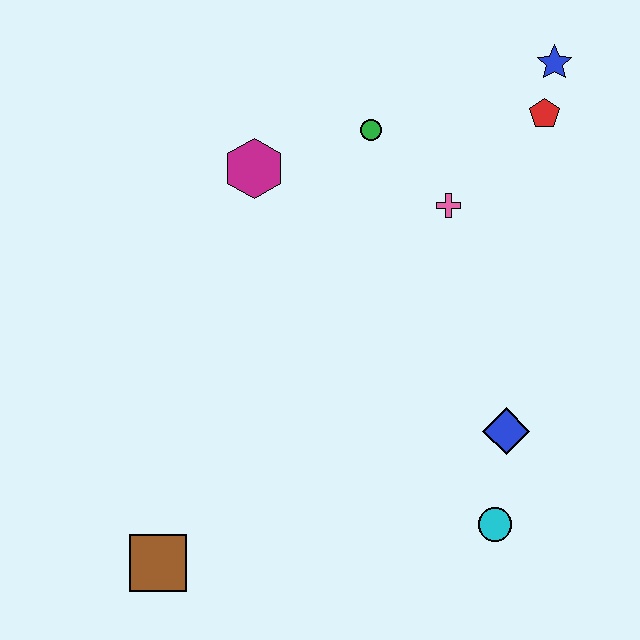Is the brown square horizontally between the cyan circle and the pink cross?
No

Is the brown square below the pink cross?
Yes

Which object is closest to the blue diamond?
The cyan circle is closest to the blue diamond.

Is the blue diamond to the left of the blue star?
Yes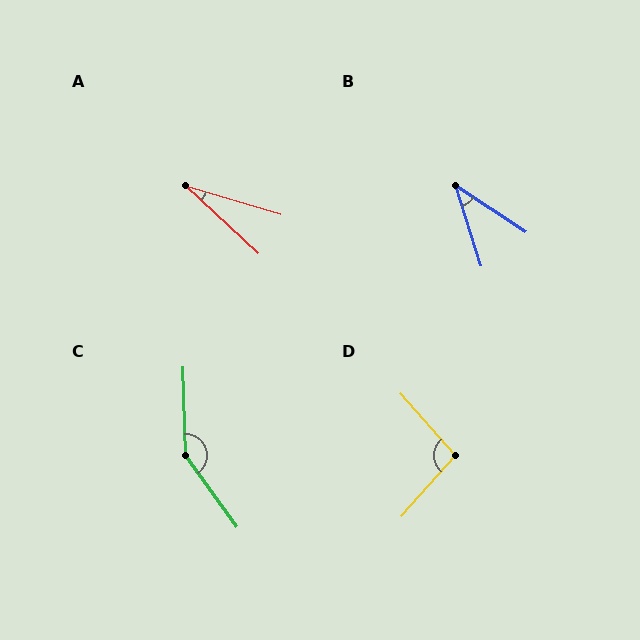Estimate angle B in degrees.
Approximately 39 degrees.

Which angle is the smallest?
A, at approximately 26 degrees.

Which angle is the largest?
C, at approximately 146 degrees.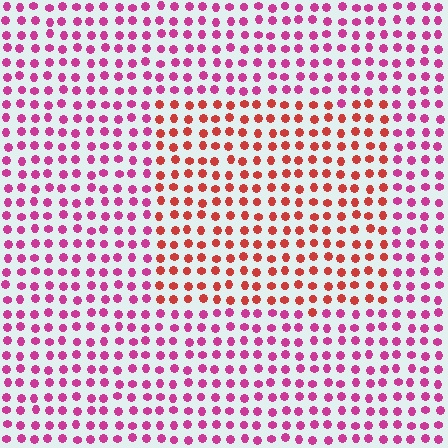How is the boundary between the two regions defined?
The boundary is defined purely by a slight shift in hue (about 40 degrees). Spacing, size, and orientation are identical on both sides.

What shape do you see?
I see a rectangle.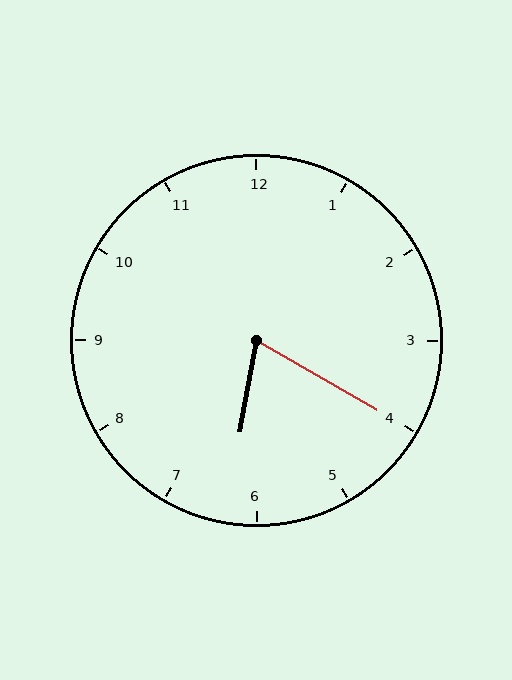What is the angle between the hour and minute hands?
Approximately 70 degrees.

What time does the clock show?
6:20.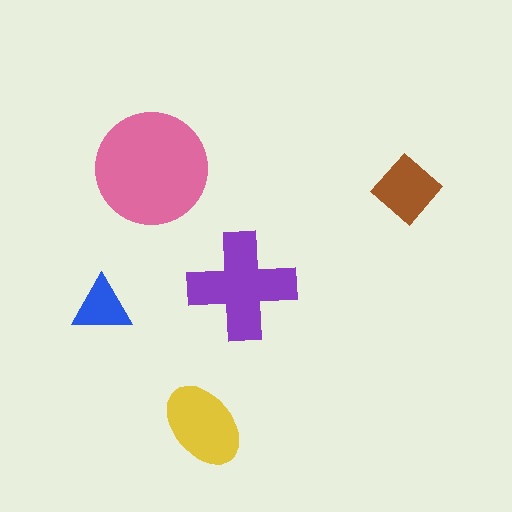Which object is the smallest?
The blue triangle.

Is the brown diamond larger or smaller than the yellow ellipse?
Smaller.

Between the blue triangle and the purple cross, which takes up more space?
The purple cross.